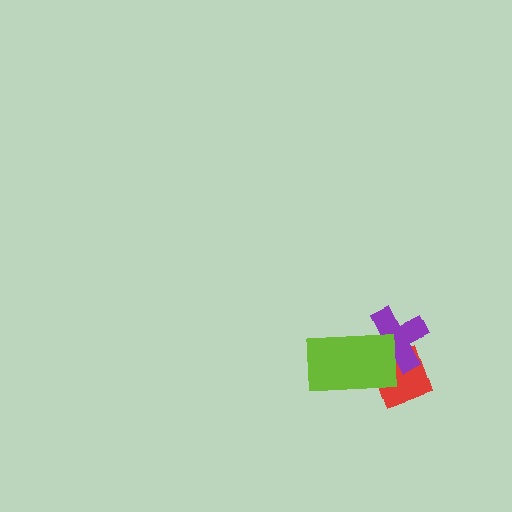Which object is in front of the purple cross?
The lime rectangle is in front of the purple cross.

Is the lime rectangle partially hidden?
No, no other shape covers it.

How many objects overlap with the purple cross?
2 objects overlap with the purple cross.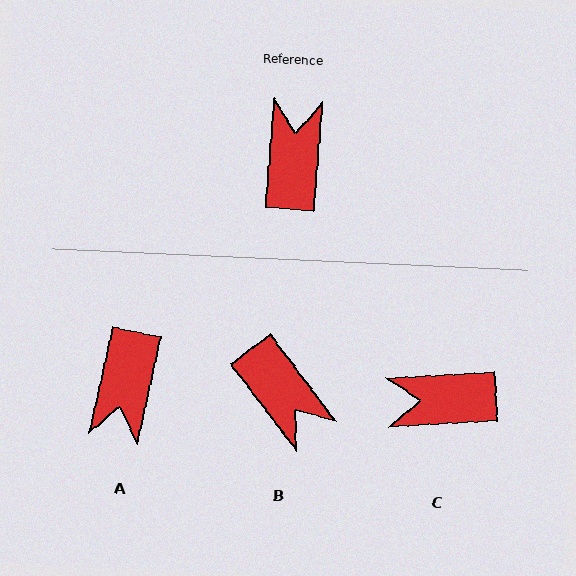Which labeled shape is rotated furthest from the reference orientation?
A, about 172 degrees away.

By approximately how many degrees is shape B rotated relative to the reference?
Approximately 138 degrees clockwise.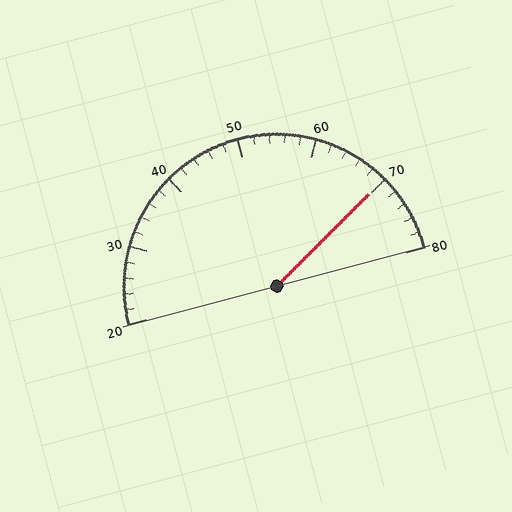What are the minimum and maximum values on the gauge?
The gauge ranges from 20 to 80.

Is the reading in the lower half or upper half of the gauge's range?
The reading is in the upper half of the range (20 to 80).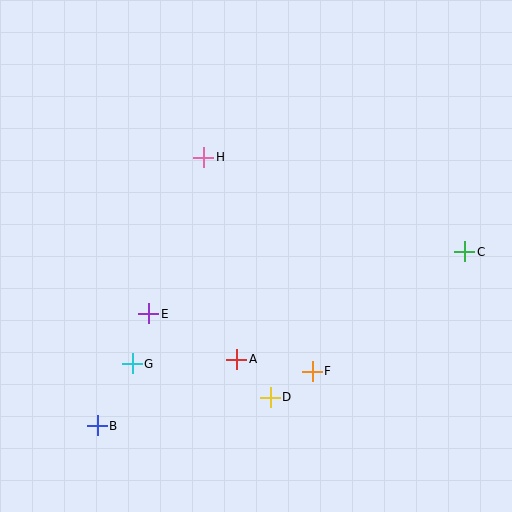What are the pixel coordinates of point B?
Point B is at (97, 426).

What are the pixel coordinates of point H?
Point H is at (204, 157).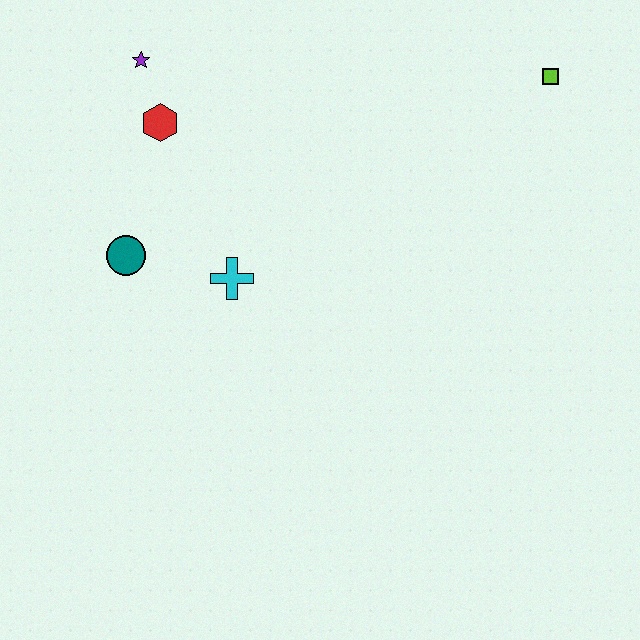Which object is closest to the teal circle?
The cyan cross is closest to the teal circle.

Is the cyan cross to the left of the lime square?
Yes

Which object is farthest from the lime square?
The teal circle is farthest from the lime square.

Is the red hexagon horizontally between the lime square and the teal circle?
Yes